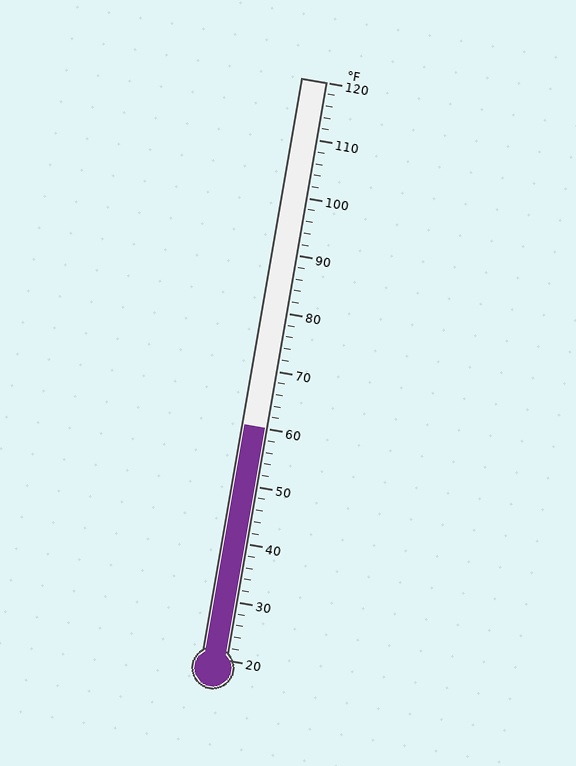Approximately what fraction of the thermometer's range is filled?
The thermometer is filled to approximately 40% of its range.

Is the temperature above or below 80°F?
The temperature is below 80°F.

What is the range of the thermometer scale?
The thermometer scale ranges from 20°F to 120°F.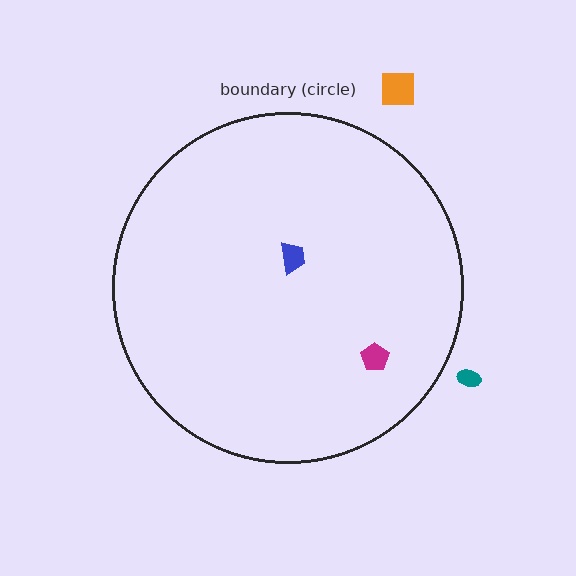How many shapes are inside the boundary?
2 inside, 2 outside.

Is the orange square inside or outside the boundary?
Outside.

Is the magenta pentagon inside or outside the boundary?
Inside.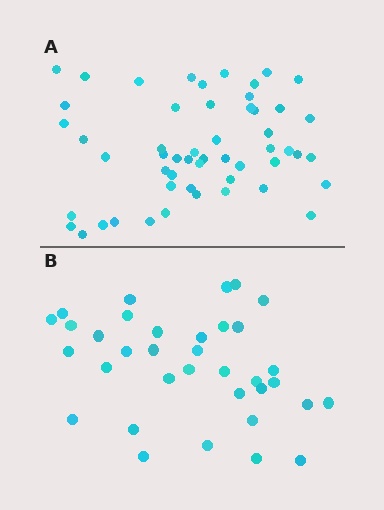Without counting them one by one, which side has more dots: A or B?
Region A (the top region) has more dots.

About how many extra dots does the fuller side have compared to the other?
Region A has approximately 20 more dots than region B.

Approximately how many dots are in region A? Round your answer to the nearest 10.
About 50 dots. (The exact count is 53, which rounds to 50.)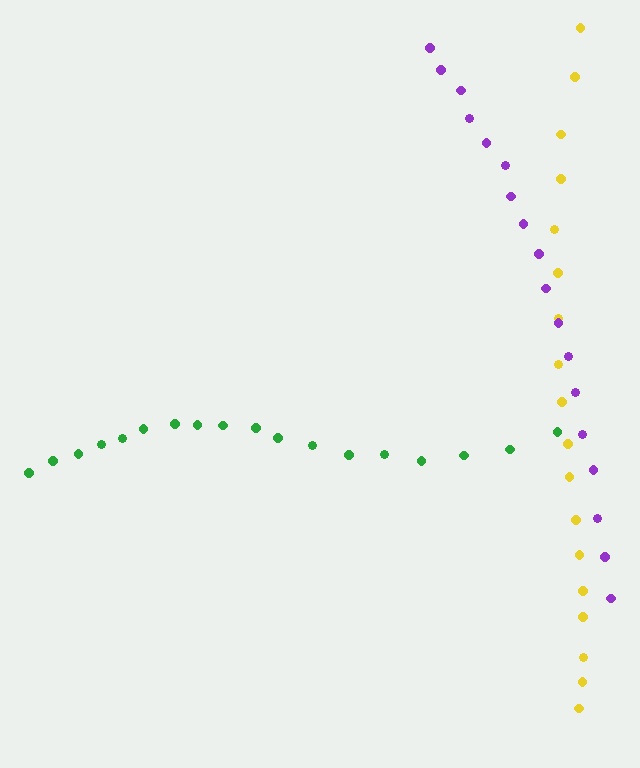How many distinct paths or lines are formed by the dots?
There are 3 distinct paths.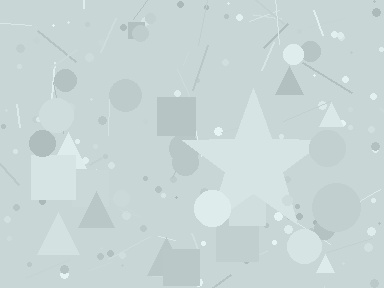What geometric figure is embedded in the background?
A star is embedded in the background.